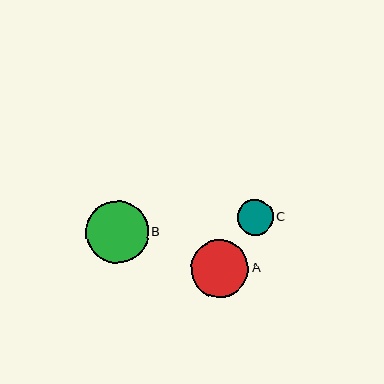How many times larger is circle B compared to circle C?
Circle B is approximately 1.7 times the size of circle C.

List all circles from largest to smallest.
From largest to smallest: B, A, C.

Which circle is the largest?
Circle B is the largest with a size of approximately 62 pixels.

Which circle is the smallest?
Circle C is the smallest with a size of approximately 36 pixels.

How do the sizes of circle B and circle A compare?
Circle B and circle A are approximately the same size.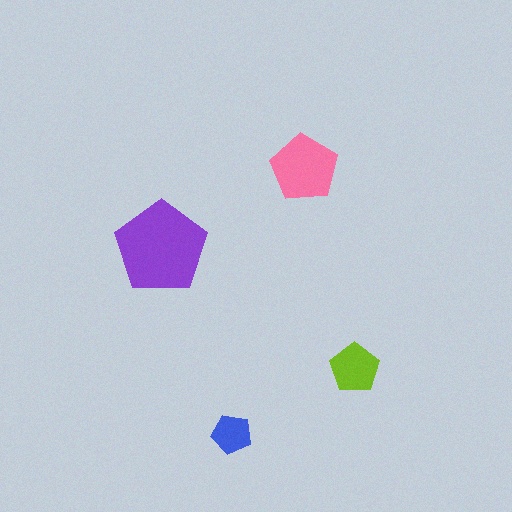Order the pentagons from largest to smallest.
the purple one, the pink one, the lime one, the blue one.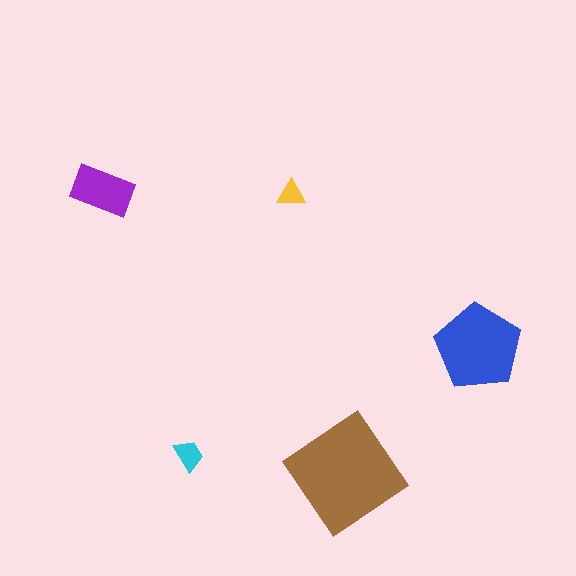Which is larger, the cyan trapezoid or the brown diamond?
The brown diamond.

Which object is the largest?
The brown diamond.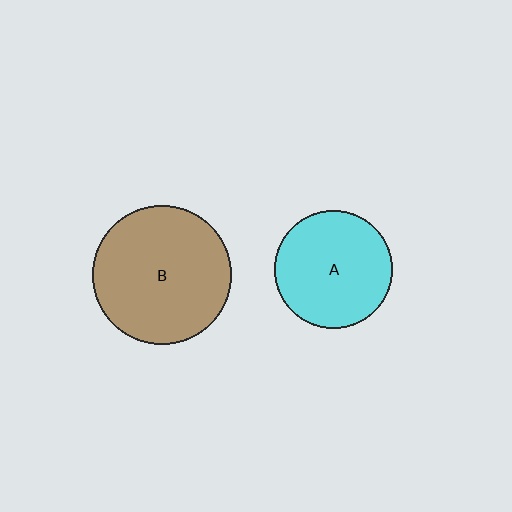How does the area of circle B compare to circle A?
Approximately 1.4 times.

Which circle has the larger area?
Circle B (brown).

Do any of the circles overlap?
No, none of the circles overlap.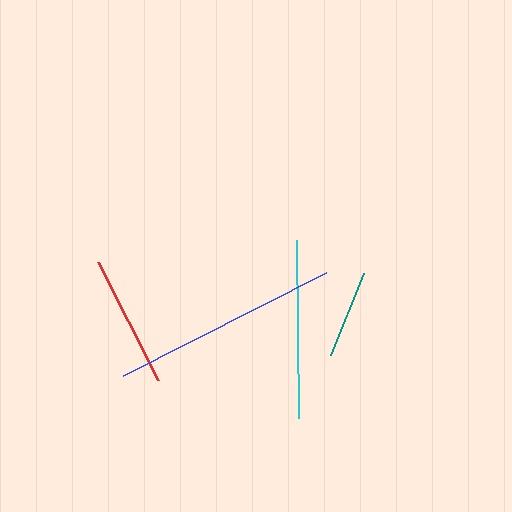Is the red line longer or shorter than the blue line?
The blue line is longer than the red line.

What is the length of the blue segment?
The blue segment is approximately 227 pixels long.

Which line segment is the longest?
The blue line is the longest at approximately 227 pixels.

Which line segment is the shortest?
The teal line is the shortest at approximately 88 pixels.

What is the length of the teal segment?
The teal segment is approximately 88 pixels long.